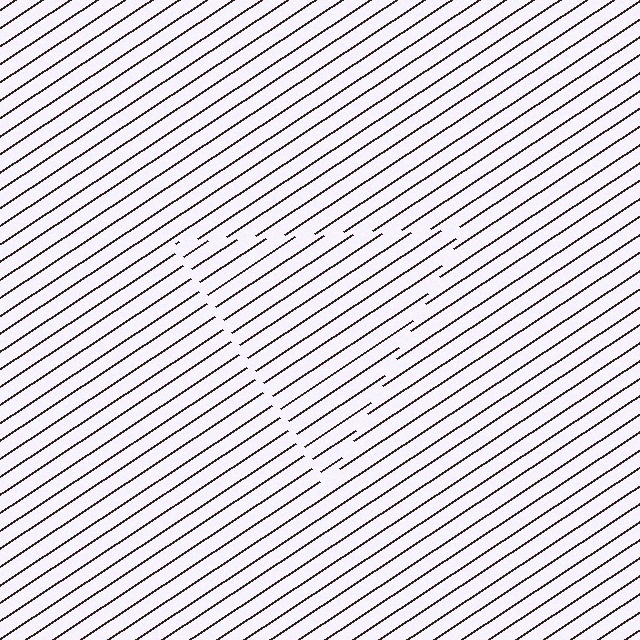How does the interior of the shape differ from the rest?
The interior of the shape contains the same grating, shifted by half a period — the contour is defined by the phase discontinuity where line-ends from the inner and outer gratings abut.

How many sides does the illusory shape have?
3 sides — the line-ends trace a triangle.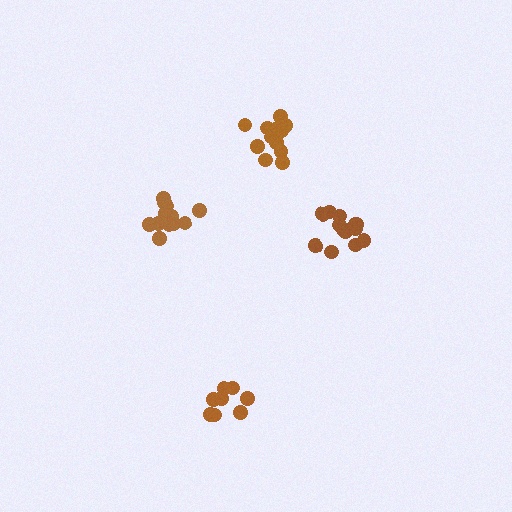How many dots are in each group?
Group 1: 13 dots, Group 2: 13 dots, Group 3: 8 dots, Group 4: 12 dots (46 total).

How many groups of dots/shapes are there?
There are 4 groups.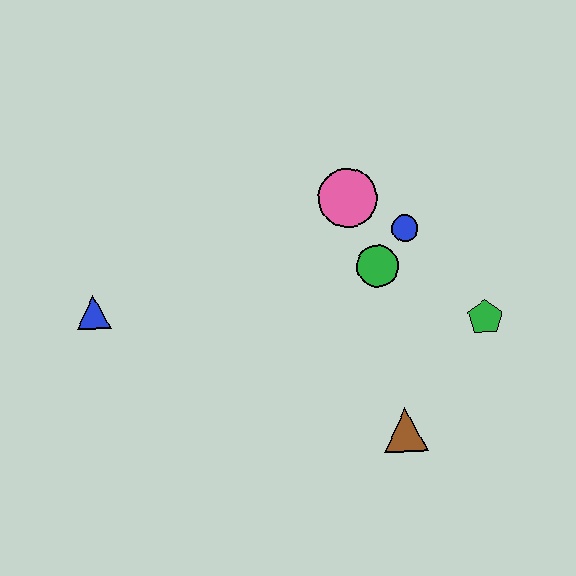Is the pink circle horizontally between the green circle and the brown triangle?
No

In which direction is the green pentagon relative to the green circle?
The green pentagon is to the right of the green circle.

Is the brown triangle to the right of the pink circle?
Yes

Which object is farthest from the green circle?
The blue triangle is farthest from the green circle.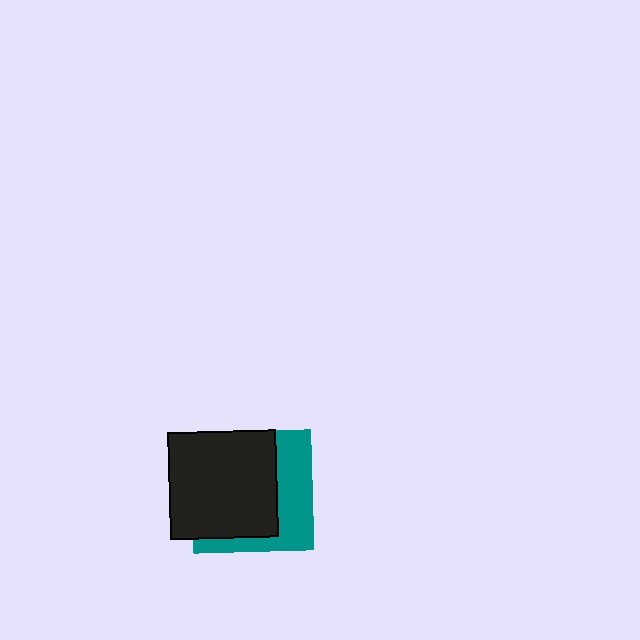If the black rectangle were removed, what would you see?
You would see the complete teal square.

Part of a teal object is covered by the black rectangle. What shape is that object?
It is a square.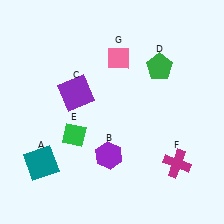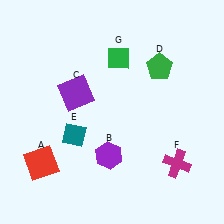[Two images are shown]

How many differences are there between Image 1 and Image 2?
There are 3 differences between the two images.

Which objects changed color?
A changed from teal to red. E changed from green to teal. G changed from pink to green.